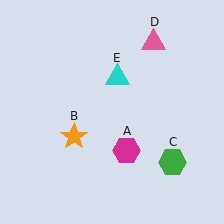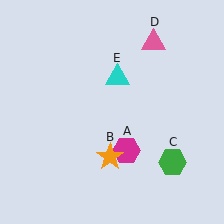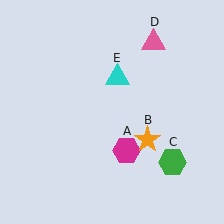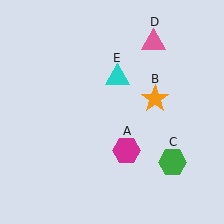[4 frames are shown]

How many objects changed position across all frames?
1 object changed position: orange star (object B).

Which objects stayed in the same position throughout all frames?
Magenta hexagon (object A) and green hexagon (object C) and pink triangle (object D) and cyan triangle (object E) remained stationary.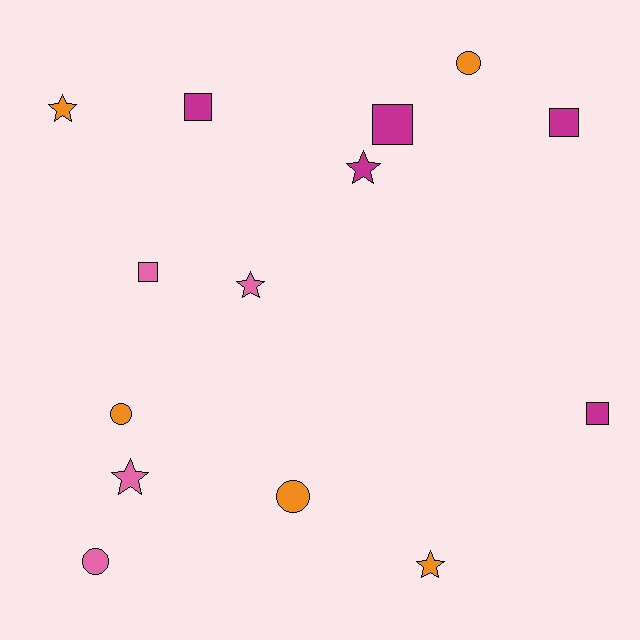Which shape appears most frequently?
Square, with 5 objects.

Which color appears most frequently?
Orange, with 5 objects.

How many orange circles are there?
There are 3 orange circles.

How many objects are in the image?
There are 14 objects.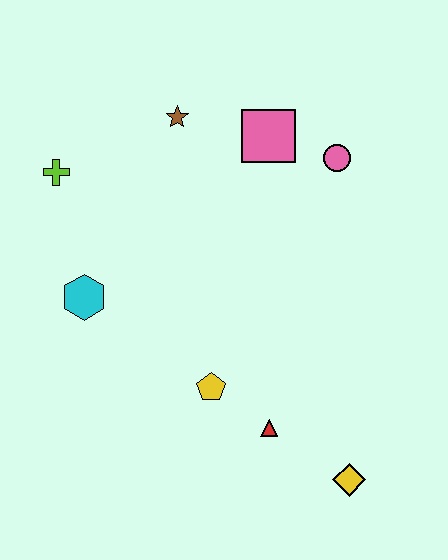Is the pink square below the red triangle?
No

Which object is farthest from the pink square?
The yellow diamond is farthest from the pink square.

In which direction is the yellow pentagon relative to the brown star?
The yellow pentagon is below the brown star.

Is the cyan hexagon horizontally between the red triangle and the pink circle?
No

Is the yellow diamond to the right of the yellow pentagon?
Yes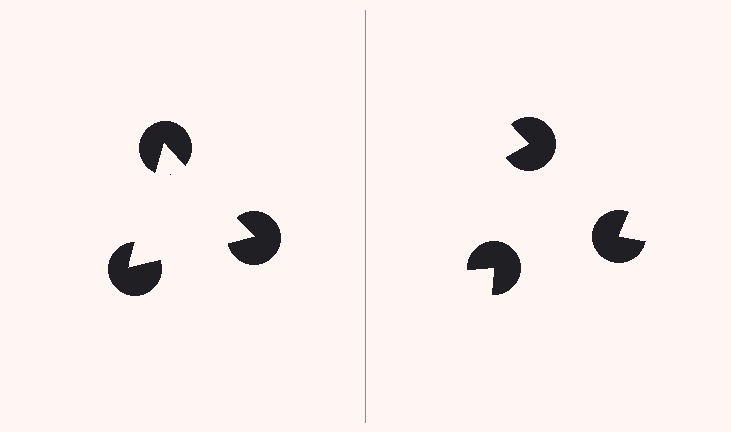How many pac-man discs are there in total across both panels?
6 — 3 on each side.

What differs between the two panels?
The pac-man discs are positioned identically on both sides; only the wedge orientations differ. On the left they align to a triangle; on the right they are misaligned.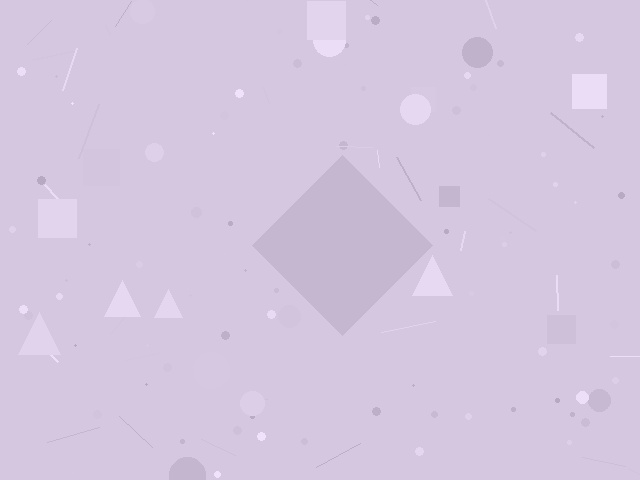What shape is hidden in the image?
A diamond is hidden in the image.